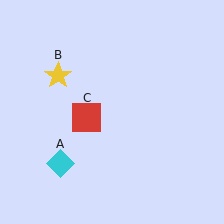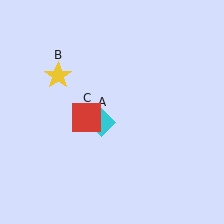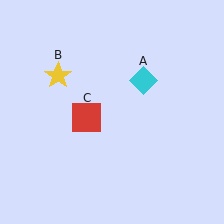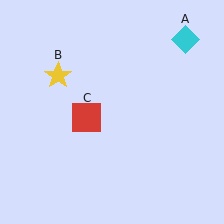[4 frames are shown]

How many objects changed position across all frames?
1 object changed position: cyan diamond (object A).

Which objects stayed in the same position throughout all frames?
Yellow star (object B) and red square (object C) remained stationary.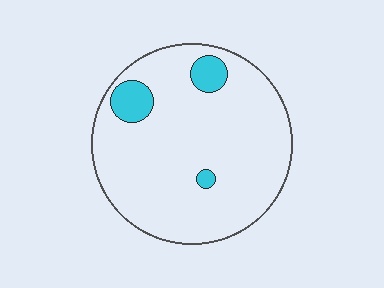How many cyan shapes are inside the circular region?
3.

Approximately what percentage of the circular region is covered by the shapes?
Approximately 10%.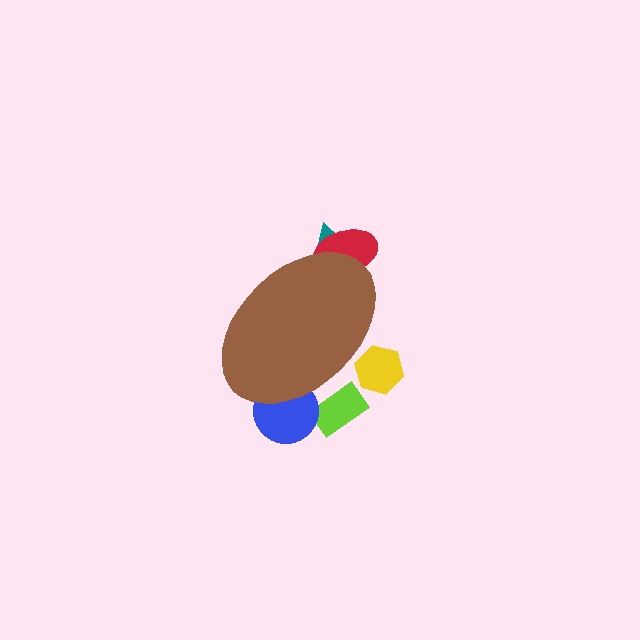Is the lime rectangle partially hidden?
Yes, the lime rectangle is partially hidden behind the brown ellipse.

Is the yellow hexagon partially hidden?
Yes, the yellow hexagon is partially hidden behind the brown ellipse.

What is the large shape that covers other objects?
A brown ellipse.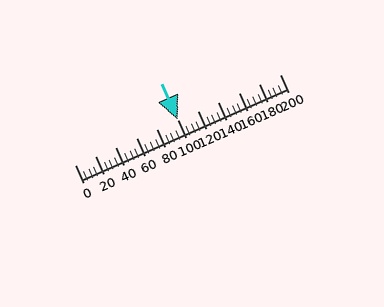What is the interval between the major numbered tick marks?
The major tick marks are spaced 20 units apart.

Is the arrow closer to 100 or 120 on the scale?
The arrow is closer to 100.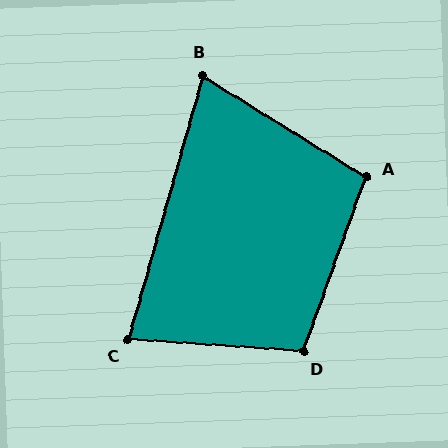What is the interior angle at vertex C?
Approximately 78 degrees (acute).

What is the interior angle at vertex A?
Approximately 102 degrees (obtuse).